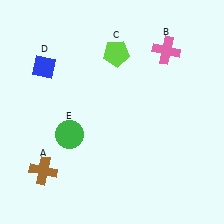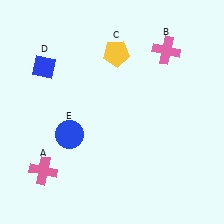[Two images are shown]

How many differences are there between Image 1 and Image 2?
There are 3 differences between the two images.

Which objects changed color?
A changed from brown to pink. C changed from lime to yellow. E changed from green to blue.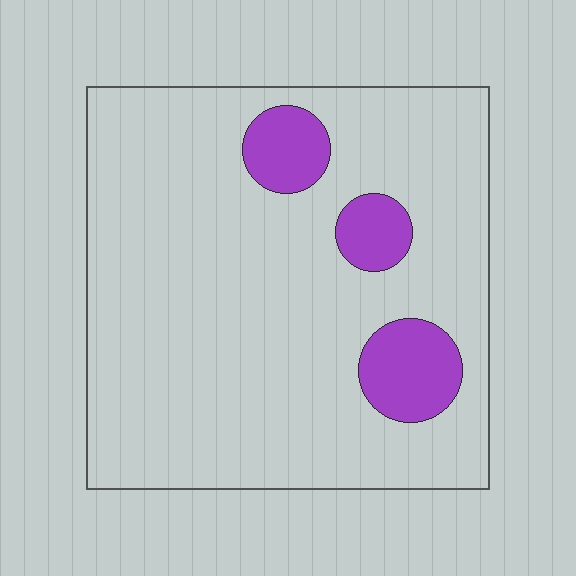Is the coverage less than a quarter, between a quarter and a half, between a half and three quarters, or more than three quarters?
Less than a quarter.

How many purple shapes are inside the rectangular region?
3.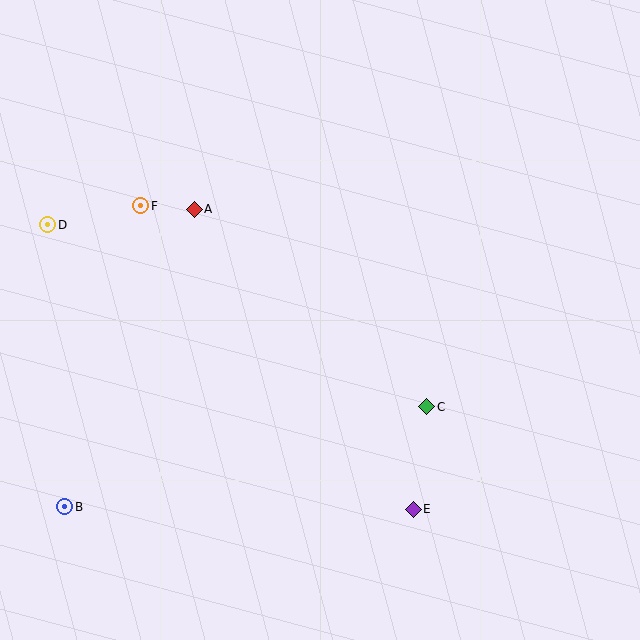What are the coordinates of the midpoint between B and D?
The midpoint between B and D is at (56, 366).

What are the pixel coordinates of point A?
Point A is at (194, 209).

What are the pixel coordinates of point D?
Point D is at (48, 225).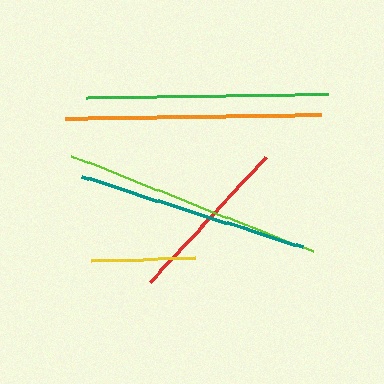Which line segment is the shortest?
The yellow line is the shortest at approximately 103 pixels.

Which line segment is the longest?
The lime line is the longest at approximately 259 pixels.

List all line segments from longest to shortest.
From longest to shortest: lime, orange, green, teal, red, yellow.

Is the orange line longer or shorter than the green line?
The orange line is longer than the green line.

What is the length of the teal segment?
The teal segment is approximately 233 pixels long.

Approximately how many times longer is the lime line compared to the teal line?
The lime line is approximately 1.1 times the length of the teal line.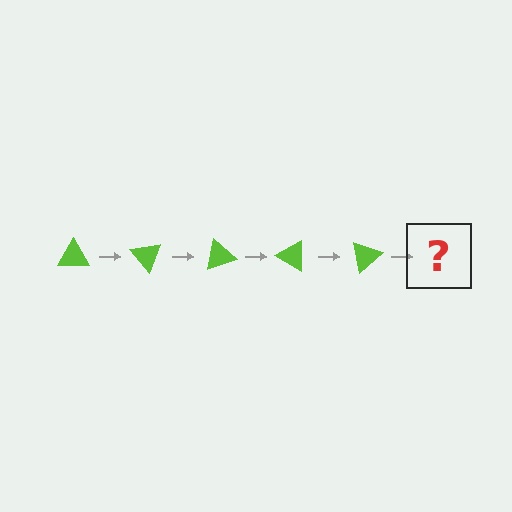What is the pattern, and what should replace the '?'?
The pattern is that the triangle rotates 50 degrees each step. The '?' should be a lime triangle rotated 250 degrees.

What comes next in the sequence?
The next element should be a lime triangle rotated 250 degrees.